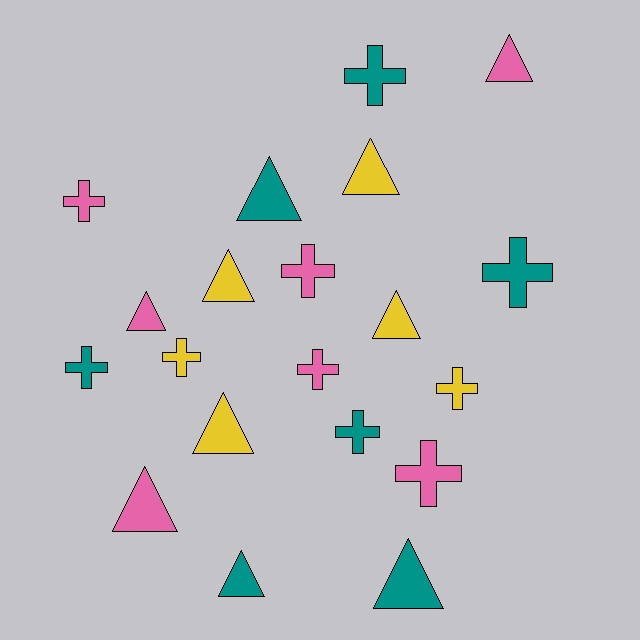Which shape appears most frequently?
Triangle, with 10 objects.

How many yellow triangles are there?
There are 4 yellow triangles.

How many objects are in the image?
There are 20 objects.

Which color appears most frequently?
Teal, with 7 objects.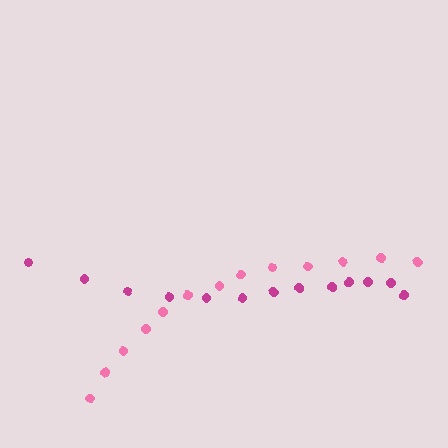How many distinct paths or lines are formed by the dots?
There are 2 distinct paths.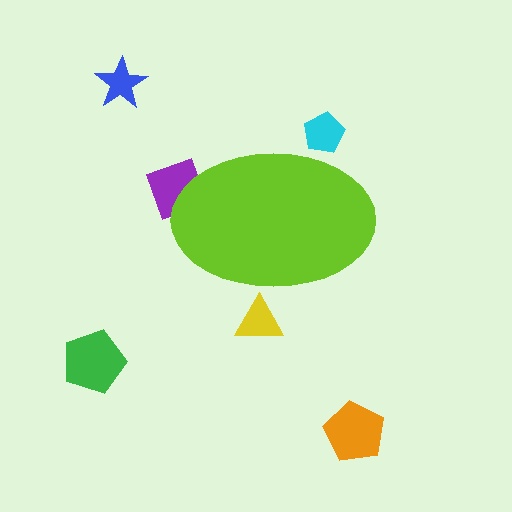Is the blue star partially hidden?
No, the blue star is fully visible.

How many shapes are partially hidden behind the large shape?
3 shapes are partially hidden.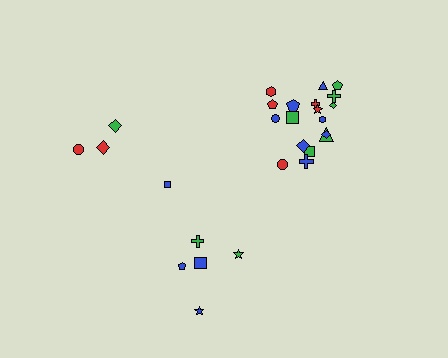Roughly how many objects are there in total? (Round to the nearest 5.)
Roughly 25 objects in total.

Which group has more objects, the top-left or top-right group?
The top-right group.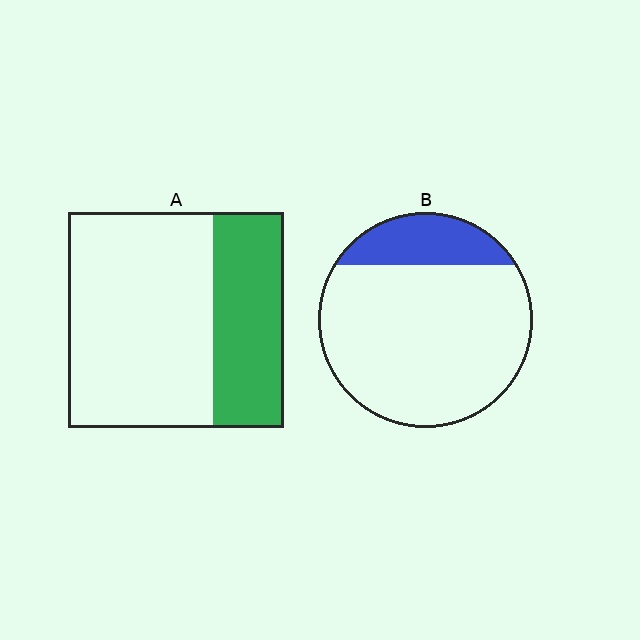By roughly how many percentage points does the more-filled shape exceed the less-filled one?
By roughly 15 percentage points (A over B).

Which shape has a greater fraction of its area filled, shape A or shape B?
Shape A.